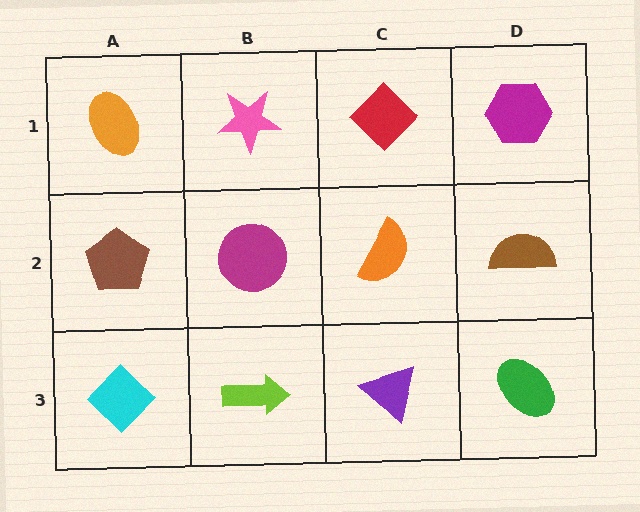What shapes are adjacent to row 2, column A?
An orange ellipse (row 1, column A), a cyan diamond (row 3, column A), a magenta circle (row 2, column B).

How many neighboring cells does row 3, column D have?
2.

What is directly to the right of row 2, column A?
A magenta circle.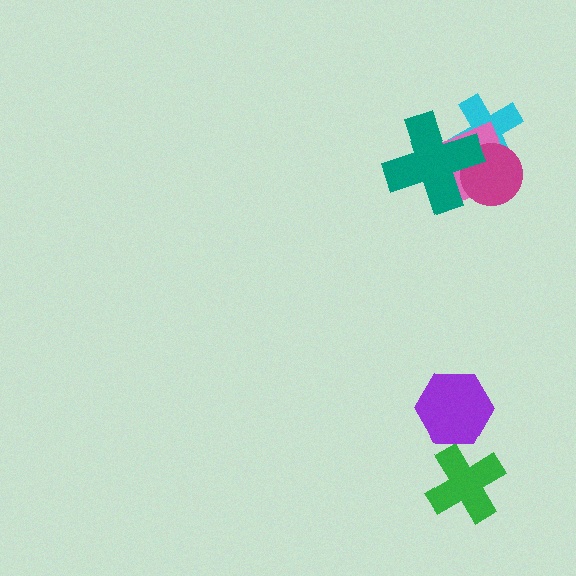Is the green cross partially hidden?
No, no other shape covers it.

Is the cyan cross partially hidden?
Yes, it is partially covered by another shape.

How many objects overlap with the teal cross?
3 objects overlap with the teal cross.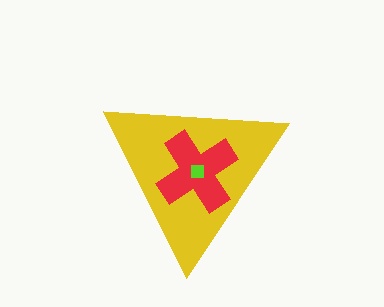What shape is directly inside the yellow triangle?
The red cross.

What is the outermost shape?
The yellow triangle.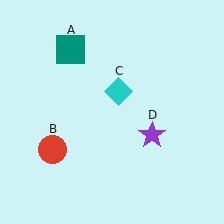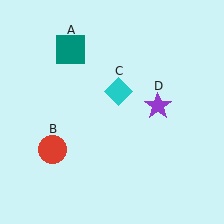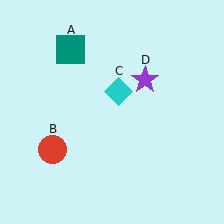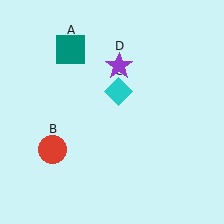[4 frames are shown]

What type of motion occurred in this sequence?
The purple star (object D) rotated counterclockwise around the center of the scene.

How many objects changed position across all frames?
1 object changed position: purple star (object D).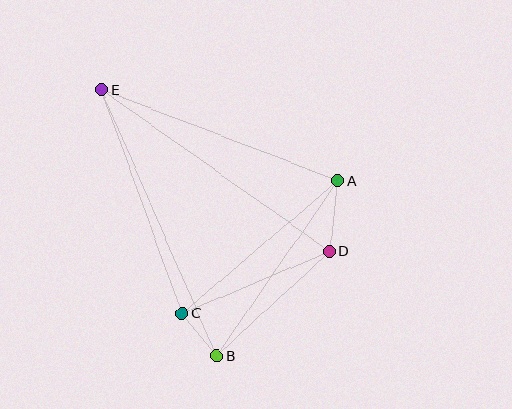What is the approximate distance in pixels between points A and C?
The distance between A and C is approximately 205 pixels.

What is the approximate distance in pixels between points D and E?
The distance between D and E is approximately 280 pixels.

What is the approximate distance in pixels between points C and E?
The distance between C and E is approximately 238 pixels.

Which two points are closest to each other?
Points B and C are closest to each other.